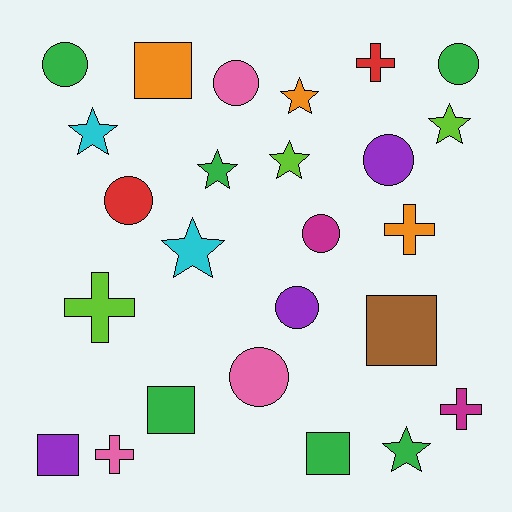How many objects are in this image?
There are 25 objects.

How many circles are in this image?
There are 8 circles.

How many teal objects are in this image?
There are no teal objects.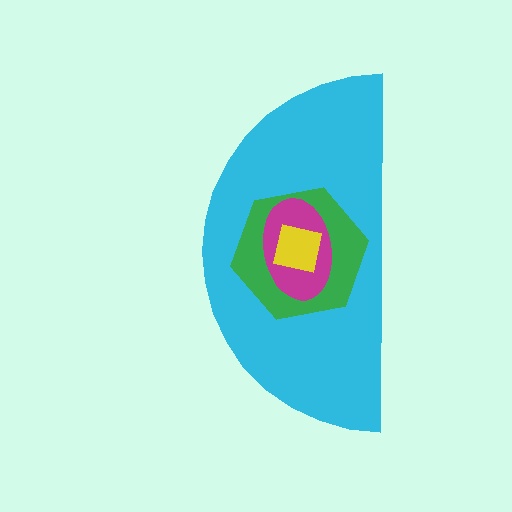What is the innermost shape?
The yellow square.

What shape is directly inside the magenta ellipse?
The yellow square.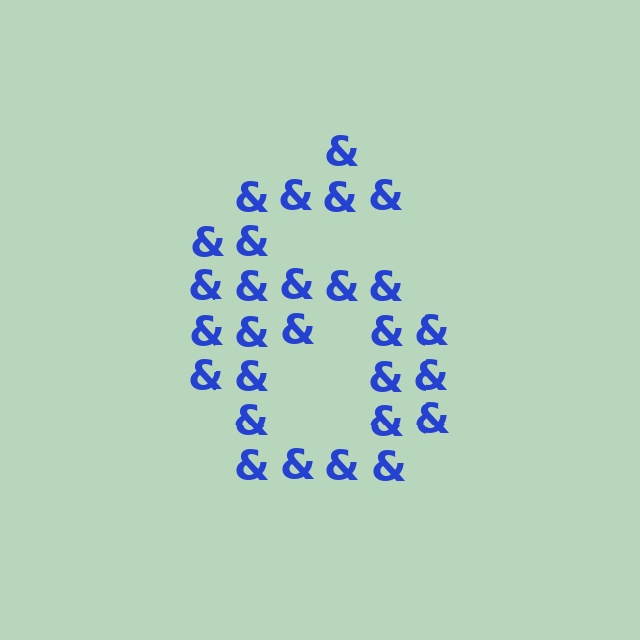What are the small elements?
The small elements are ampersands.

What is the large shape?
The large shape is the digit 6.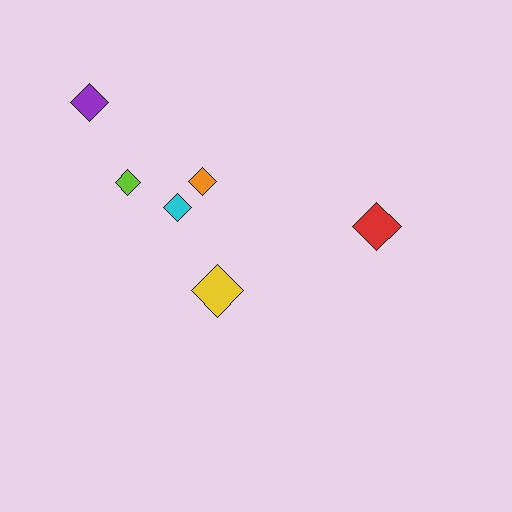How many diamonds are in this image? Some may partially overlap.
There are 6 diamonds.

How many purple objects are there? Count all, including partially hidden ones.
There is 1 purple object.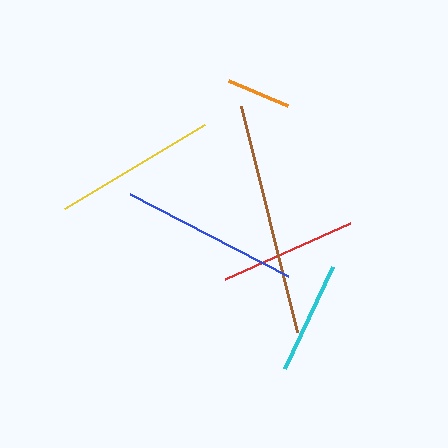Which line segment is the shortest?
The orange line is the shortest at approximately 64 pixels.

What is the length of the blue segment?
The blue segment is approximately 178 pixels long.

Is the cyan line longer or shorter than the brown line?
The brown line is longer than the cyan line.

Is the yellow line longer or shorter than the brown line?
The brown line is longer than the yellow line.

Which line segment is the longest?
The brown line is the longest at approximately 233 pixels.